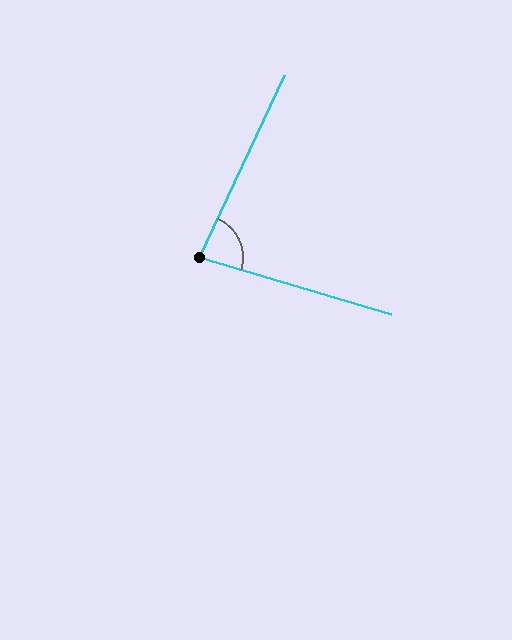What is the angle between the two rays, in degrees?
Approximately 81 degrees.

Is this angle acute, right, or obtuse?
It is acute.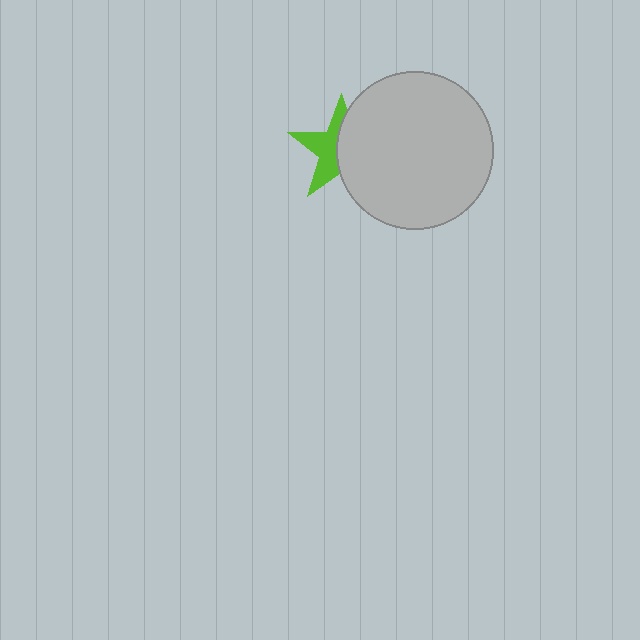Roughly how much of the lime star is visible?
About half of it is visible (roughly 47%).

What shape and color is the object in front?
The object in front is a light gray circle.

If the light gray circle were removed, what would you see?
You would see the complete lime star.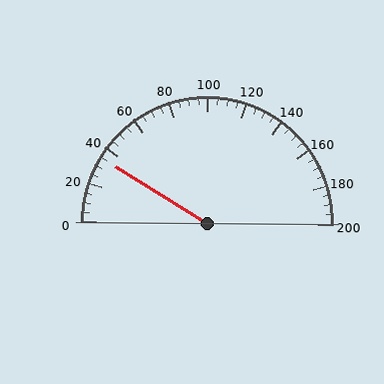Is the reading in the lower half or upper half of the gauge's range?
The reading is in the lower half of the range (0 to 200).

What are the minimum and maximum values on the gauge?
The gauge ranges from 0 to 200.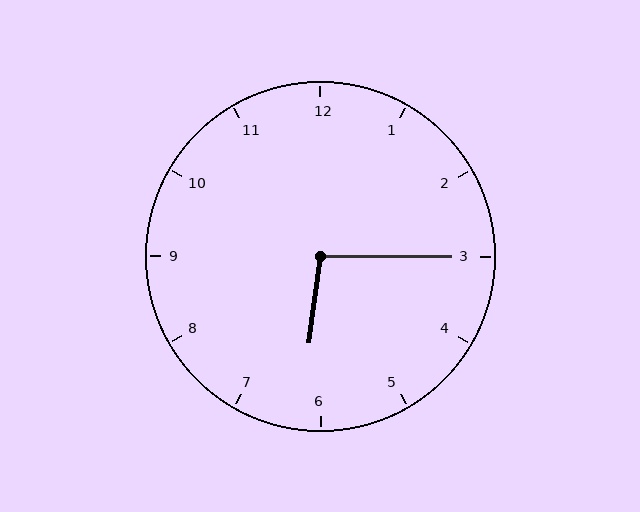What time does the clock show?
6:15.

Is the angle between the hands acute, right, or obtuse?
It is obtuse.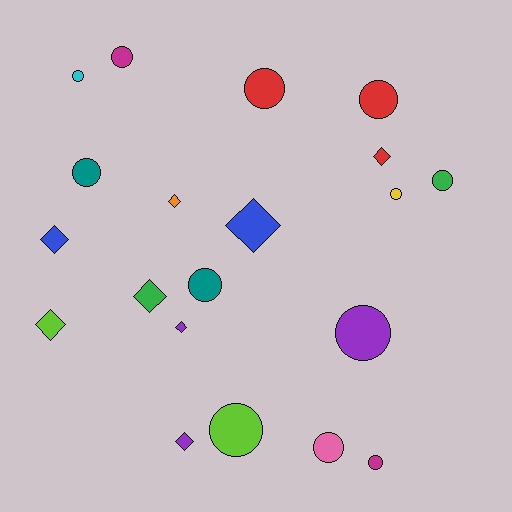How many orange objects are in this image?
There is 1 orange object.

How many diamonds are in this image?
There are 8 diamonds.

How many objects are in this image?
There are 20 objects.